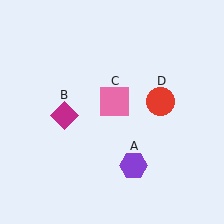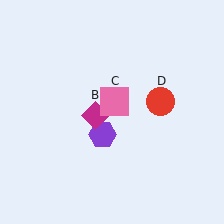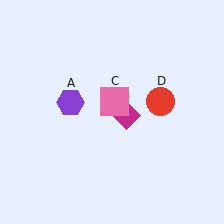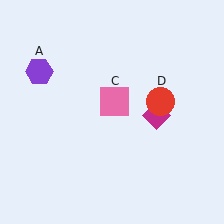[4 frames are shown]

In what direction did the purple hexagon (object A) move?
The purple hexagon (object A) moved up and to the left.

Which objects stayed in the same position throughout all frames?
Pink square (object C) and red circle (object D) remained stationary.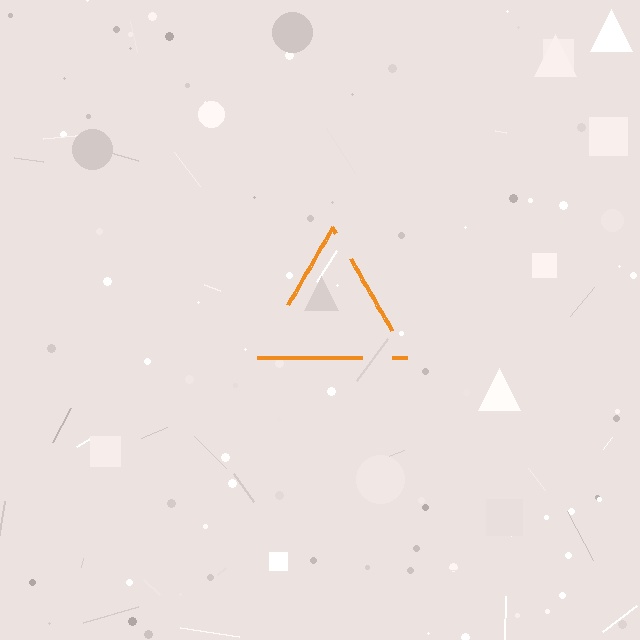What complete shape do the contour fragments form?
The contour fragments form a triangle.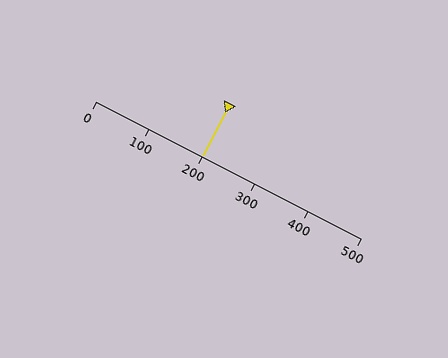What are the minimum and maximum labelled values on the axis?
The axis runs from 0 to 500.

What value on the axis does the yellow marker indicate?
The marker indicates approximately 200.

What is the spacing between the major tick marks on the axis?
The major ticks are spaced 100 apart.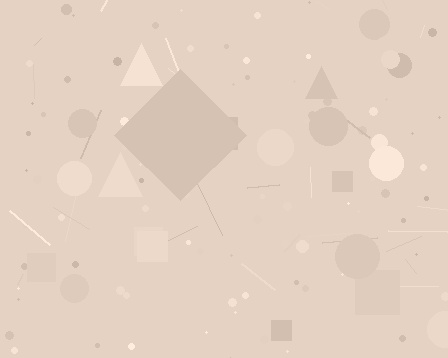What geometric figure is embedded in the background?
A diamond is embedded in the background.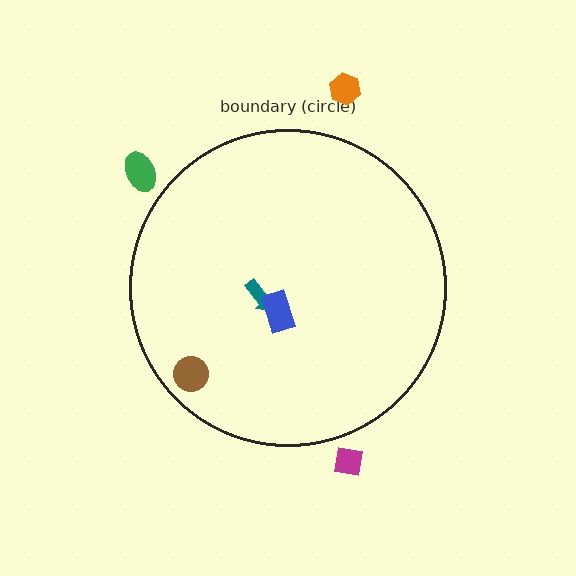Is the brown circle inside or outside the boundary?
Inside.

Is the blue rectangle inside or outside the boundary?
Inside.